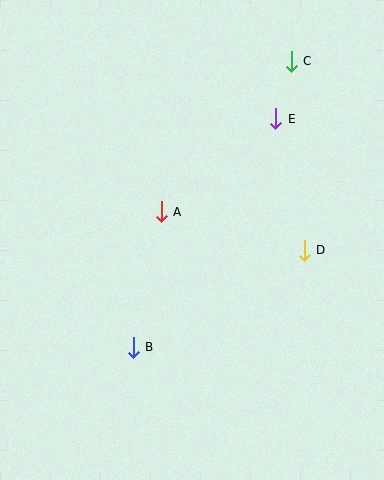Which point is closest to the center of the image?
Point A at (161, 212) is closest to the center.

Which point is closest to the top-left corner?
Point A is closest to the top-left corner.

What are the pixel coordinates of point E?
Point E is at (276, 119).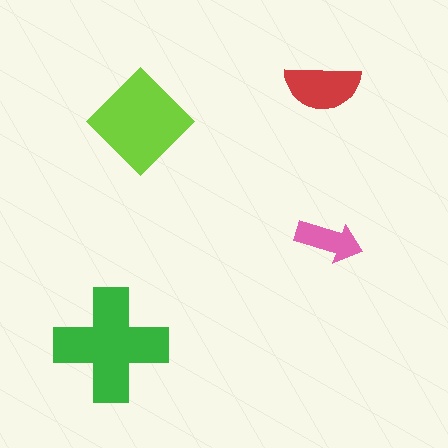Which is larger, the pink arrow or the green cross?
The green cross.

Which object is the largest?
The green cross.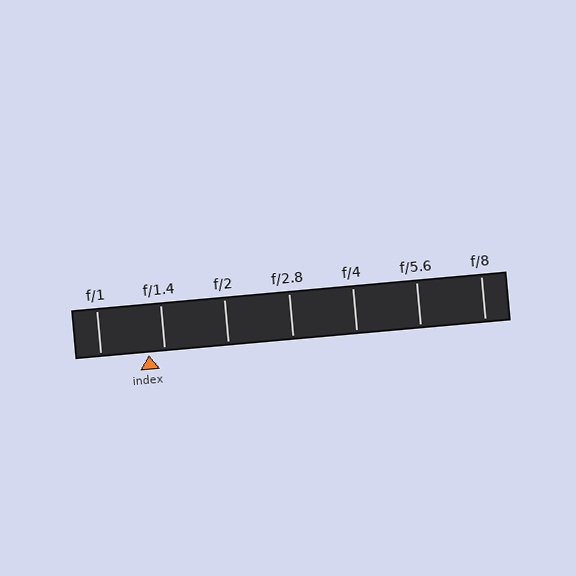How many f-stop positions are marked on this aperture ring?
There are 7 f-stop positions marked.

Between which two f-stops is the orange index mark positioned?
The index mark is between f/1 and f/1.4.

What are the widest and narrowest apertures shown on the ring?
The widest aperture shown is f/1 and the narrowest is f/8.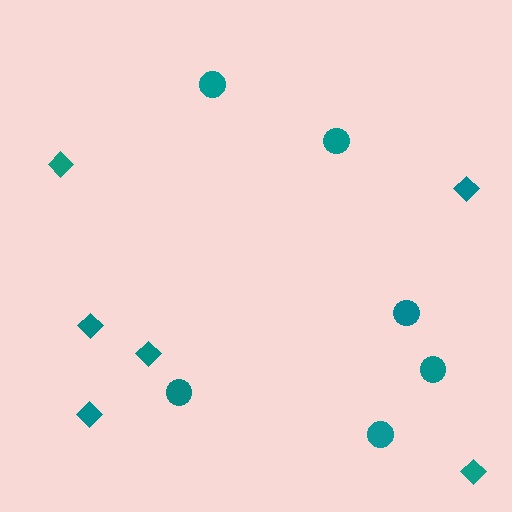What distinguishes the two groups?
There are 2 groups: one group of diamonds (6) and one group of circles (6).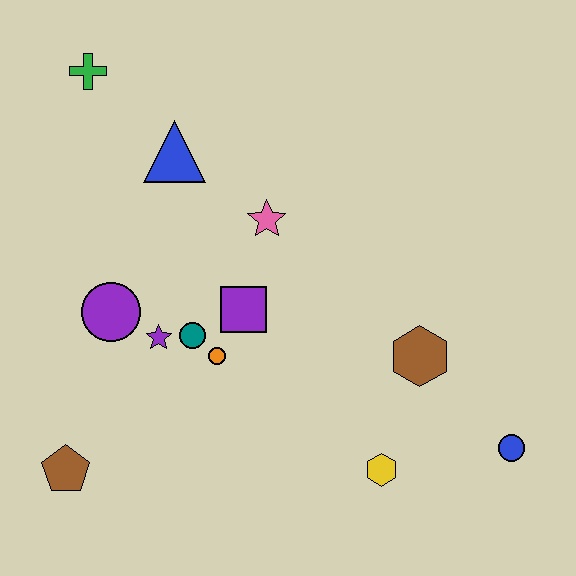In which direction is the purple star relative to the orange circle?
The purple star is to the left of the orange circle.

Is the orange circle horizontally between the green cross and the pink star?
Yes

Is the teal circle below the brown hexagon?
No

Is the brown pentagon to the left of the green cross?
Yes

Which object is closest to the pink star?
The purple square is closest to the pink star.